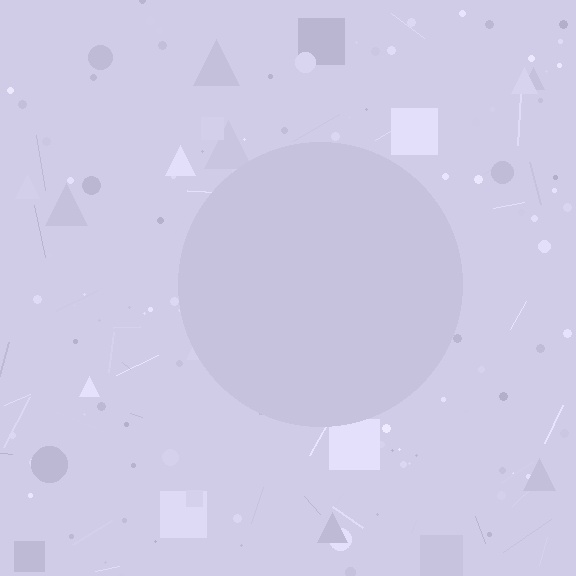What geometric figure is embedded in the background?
A circle is embedded in the background.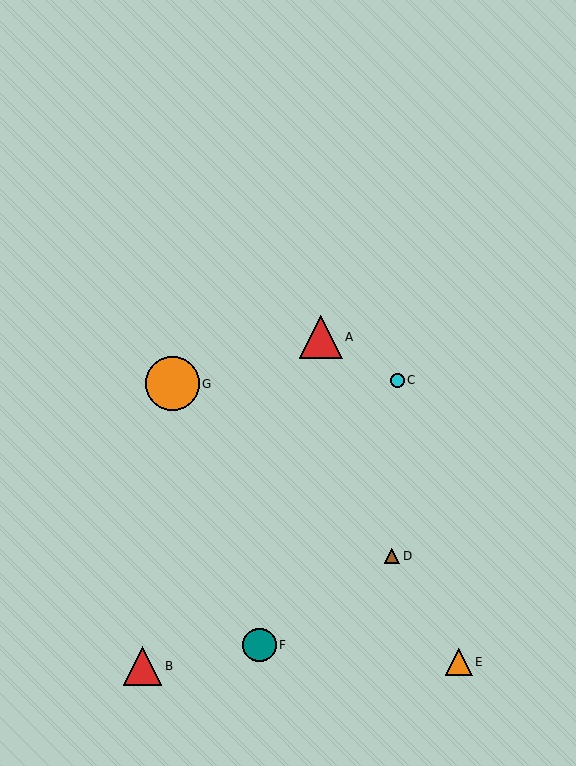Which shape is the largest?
The orange circle (labeled G) is the largest.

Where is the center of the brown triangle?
The center of the brown triangle is at (392, 556).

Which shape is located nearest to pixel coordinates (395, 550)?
The brown triangle (labeled D) at (392, 556) is nearest to that location.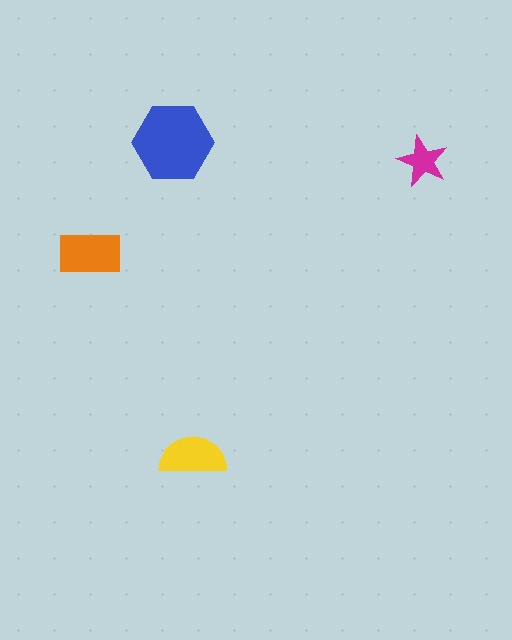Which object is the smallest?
The magenta star.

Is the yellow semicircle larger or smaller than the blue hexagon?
Smaller.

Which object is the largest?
The blue hexagon.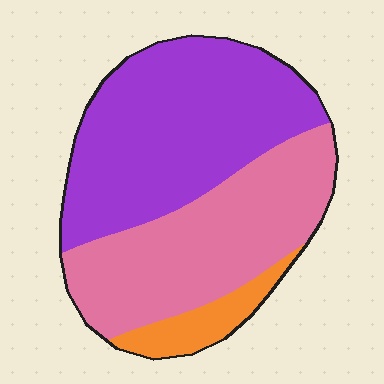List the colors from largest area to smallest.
From largest to smallest: purple, pink, orange.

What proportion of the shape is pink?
Pink covers around 40% of the shape.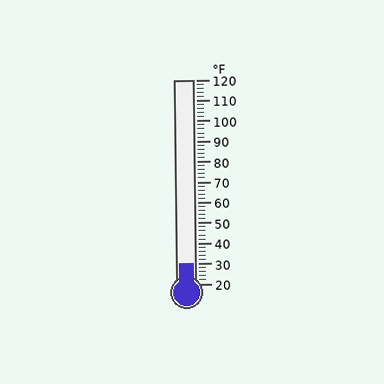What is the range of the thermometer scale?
The thermometer scale ranges from 20°F to 120°F.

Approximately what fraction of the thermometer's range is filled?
The thermometer is filled to approximately 10% of its range.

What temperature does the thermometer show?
The thermometer shows approximately 30°F.